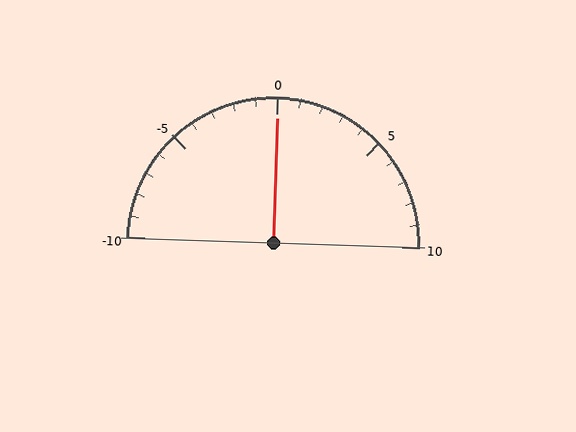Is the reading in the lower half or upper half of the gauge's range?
The reading is in the upper half of the range (-10 to 10).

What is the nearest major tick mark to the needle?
The nearest major tick mark is 0.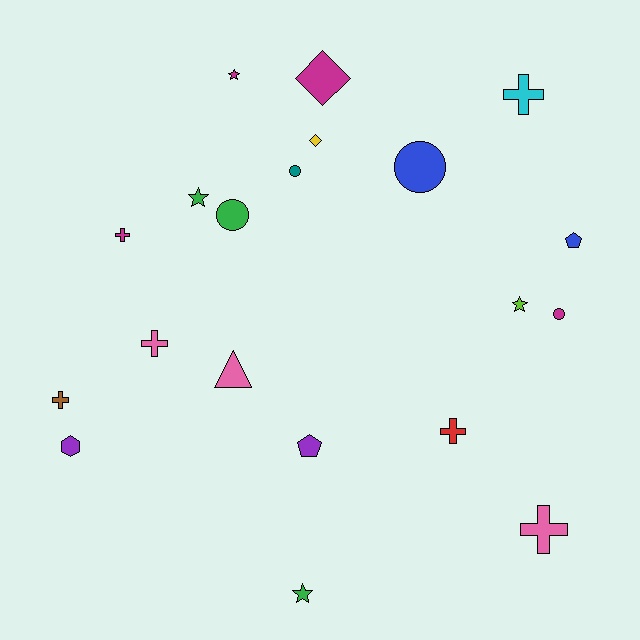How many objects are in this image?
There are 20 objects.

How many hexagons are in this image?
There is 1 hexagon.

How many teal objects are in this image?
There is 1 teal object.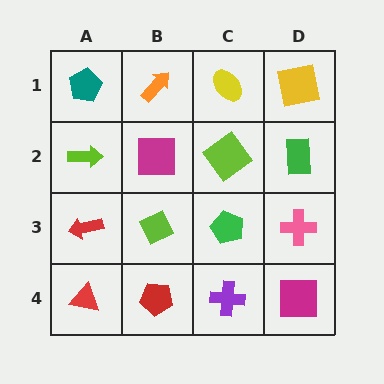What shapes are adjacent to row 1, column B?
A magenta square (row 2, column B), a teal pentagon (row 1, column A), a yellow ellipse (row 1, column C).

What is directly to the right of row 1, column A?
An orange arrow.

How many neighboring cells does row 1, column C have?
3.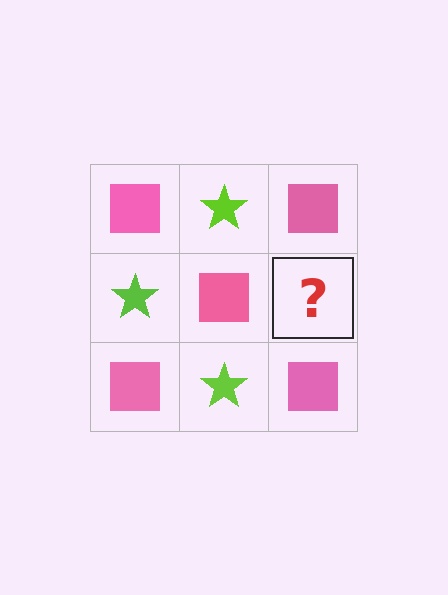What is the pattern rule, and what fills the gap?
The rule is that it alternates pink square and lime star in a checkerboard pattern. The gap should be filled with a lime star.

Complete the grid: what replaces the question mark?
The question mark should be replaced with a lime star.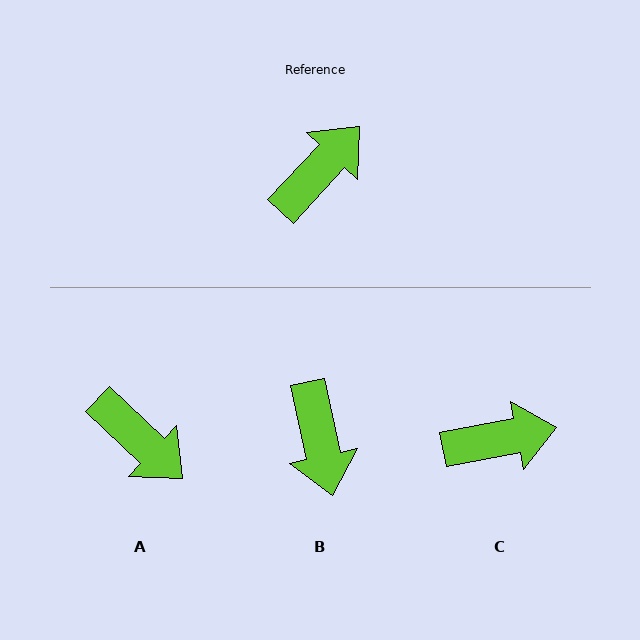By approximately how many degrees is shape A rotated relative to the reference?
Approximately 90 degrees clockwise.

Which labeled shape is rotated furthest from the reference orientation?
B, about 125 degrees away.